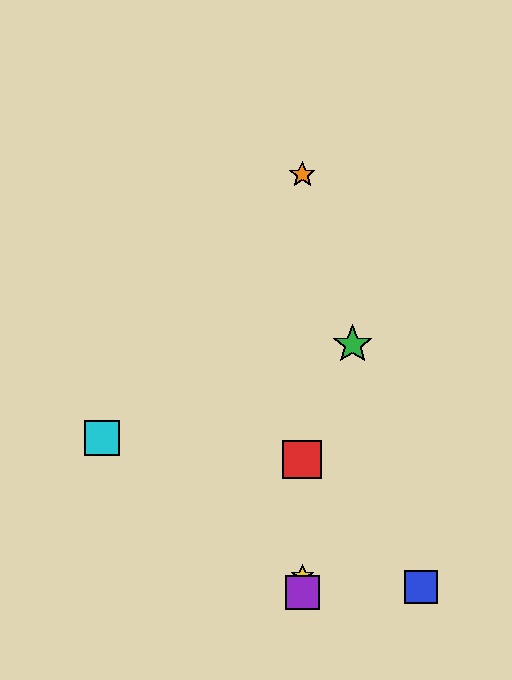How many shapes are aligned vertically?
4 shapes (the red square, the yellow star, the purple square, the orange star) are aligned vertically.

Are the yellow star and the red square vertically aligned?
Yes, both are at x≈302.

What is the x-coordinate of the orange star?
The orange star is at x≈302.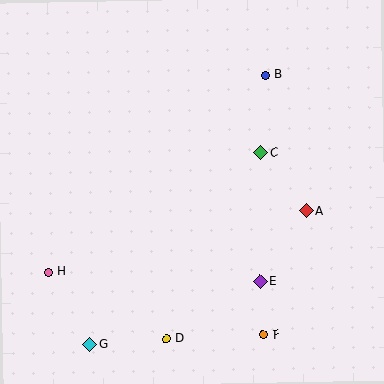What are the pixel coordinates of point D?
Point D is at (166, 339).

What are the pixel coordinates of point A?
Point A is at (307, 211).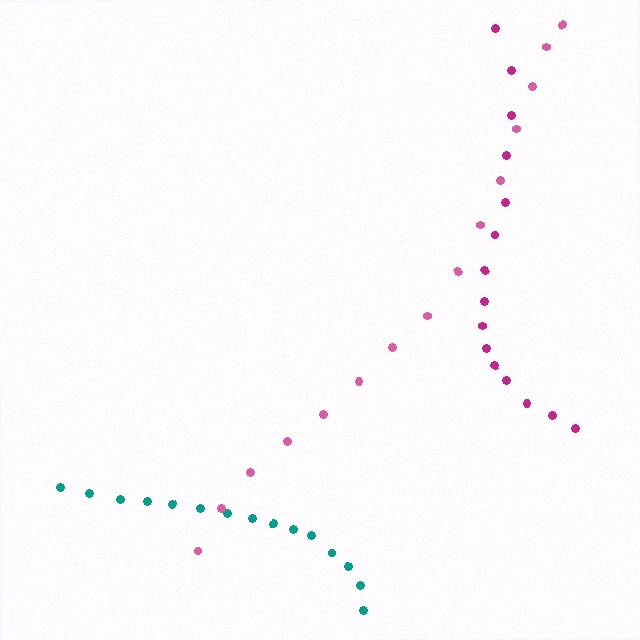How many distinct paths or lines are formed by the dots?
There are 3 distinct paths.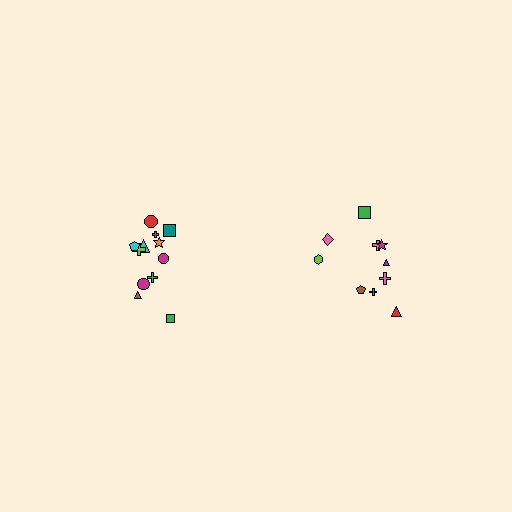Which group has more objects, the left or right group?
The left group.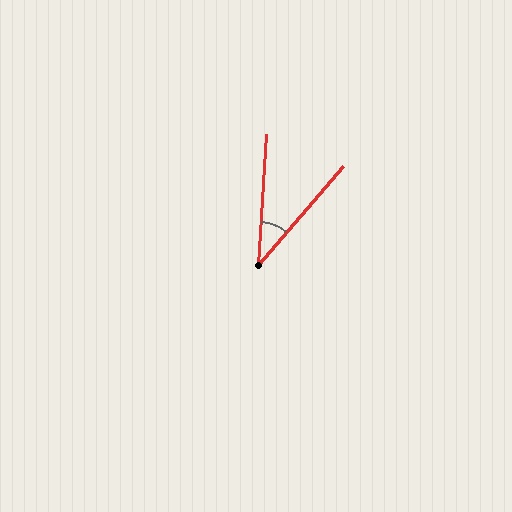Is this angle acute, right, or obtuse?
It is acute.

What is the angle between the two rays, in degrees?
Approximately 37 degrees.